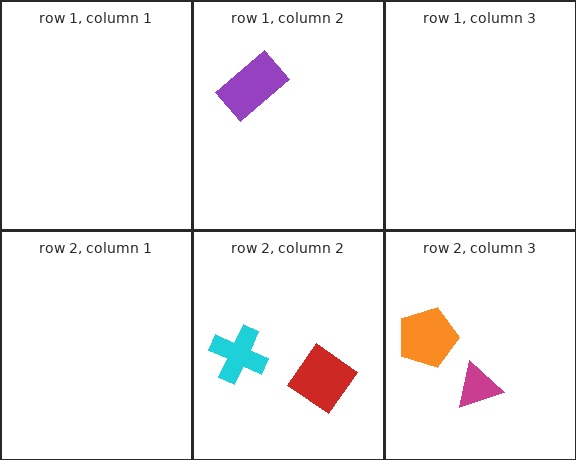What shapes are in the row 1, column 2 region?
The purple rectangle.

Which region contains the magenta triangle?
The row 2, column 3 region.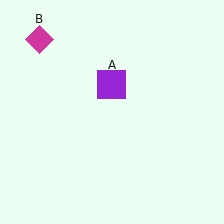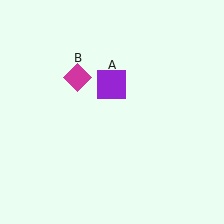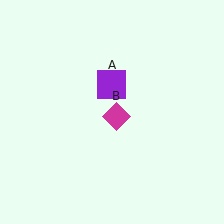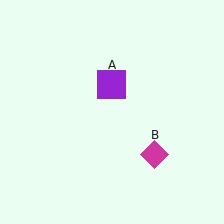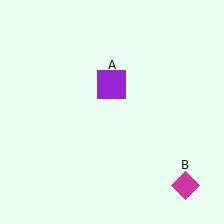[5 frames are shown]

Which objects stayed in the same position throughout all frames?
Purple square (object A) remained stationary.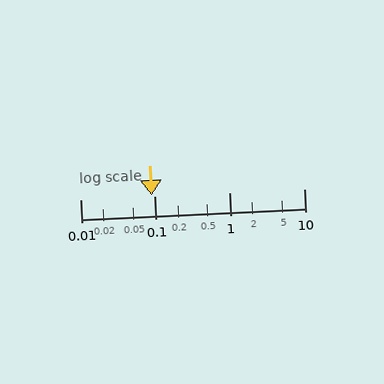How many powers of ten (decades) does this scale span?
The scale spans 3 decades, from 0.01 to 10.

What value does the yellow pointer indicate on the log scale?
The pointer indicates approximately 0.09.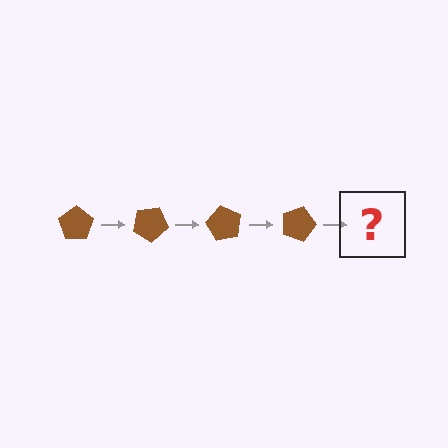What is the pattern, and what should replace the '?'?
The pattern is that the pentagon rotates 30 degrees each step. The '?' should be a brown pentagon rotated 120 degrees.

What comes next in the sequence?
The next element should be a brown pentagon rotated 120 degrees.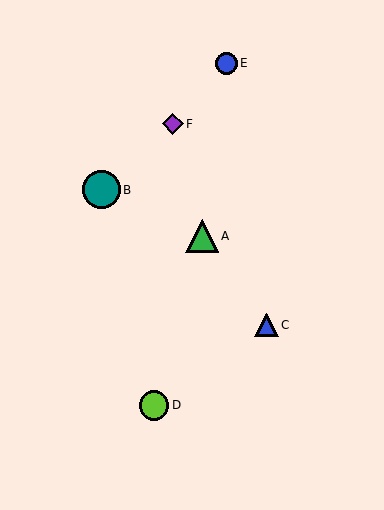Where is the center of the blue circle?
The center of the blue circle is at (226, 63).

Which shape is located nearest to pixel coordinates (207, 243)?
The green triangle (labeled A) at (202, 236) is nearest to that location.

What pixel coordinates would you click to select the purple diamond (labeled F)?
Click at (173, 124) to select the purple diamond F.